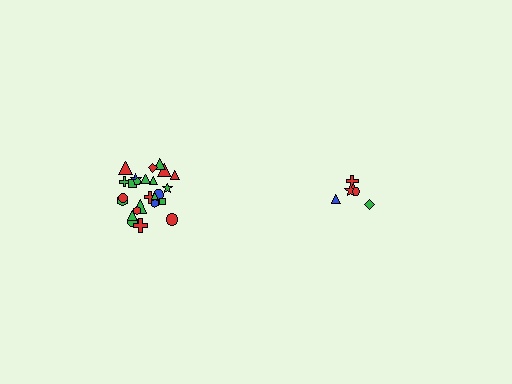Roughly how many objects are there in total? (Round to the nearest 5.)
Roughly 30 objects in total.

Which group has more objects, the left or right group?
The left group.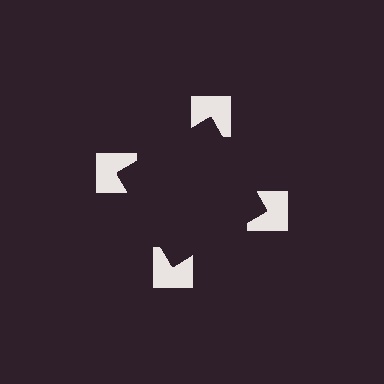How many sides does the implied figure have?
4 sides.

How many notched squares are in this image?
There are 4 — one at each vertex of the illusory square.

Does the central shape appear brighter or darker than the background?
It typically appears slightly darker than the background, even though no actual brightness change is drawn.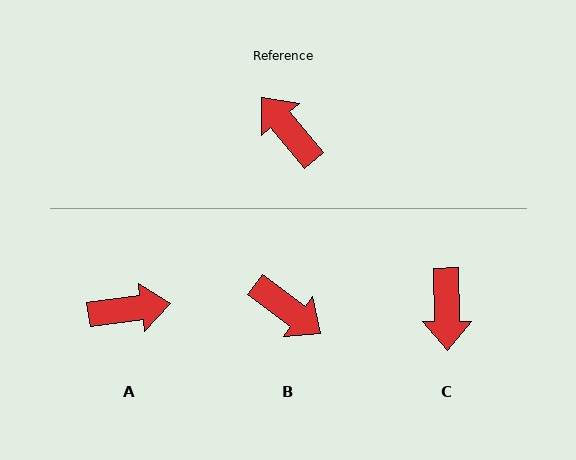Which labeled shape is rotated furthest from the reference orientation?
B, about 166 degrees away.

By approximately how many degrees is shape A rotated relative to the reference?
Approximately 122 degrees clockwise.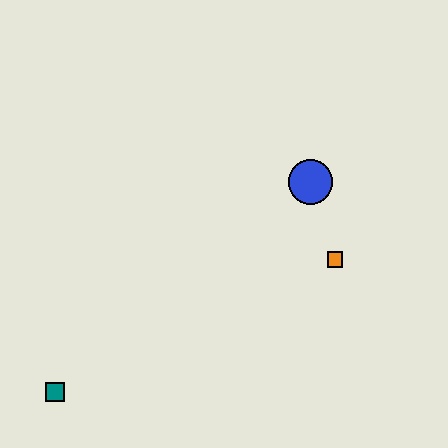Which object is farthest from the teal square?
The blue circle is farthest from the teal square.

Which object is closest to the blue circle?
The orange square is closest to the blue circle.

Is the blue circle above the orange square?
Yes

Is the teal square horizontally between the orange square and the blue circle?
No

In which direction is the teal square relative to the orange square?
The teal square is to the left of the orange square.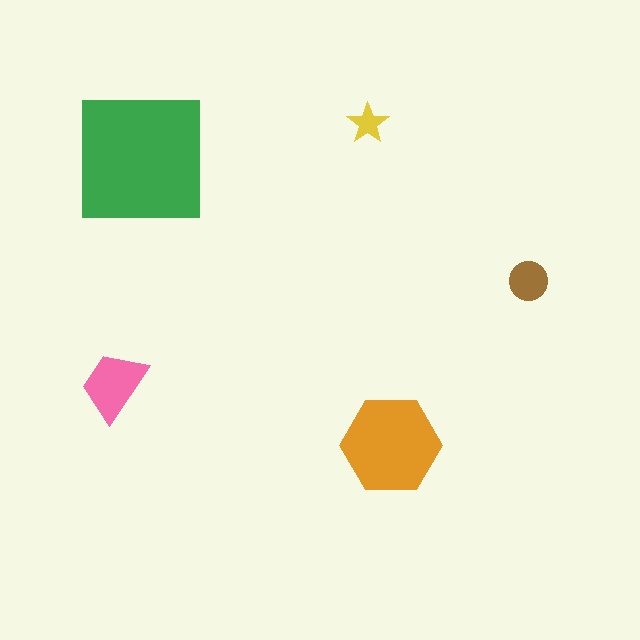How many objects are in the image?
There are 5 objects in the image.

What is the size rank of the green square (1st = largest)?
1st.